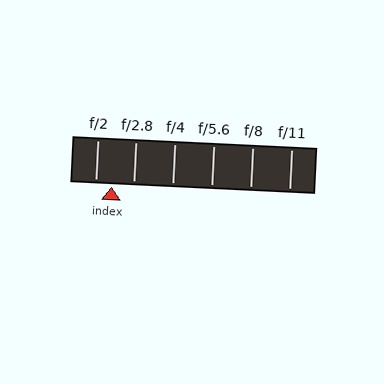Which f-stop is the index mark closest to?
The index mark is closest to f/2.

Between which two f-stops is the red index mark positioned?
The index mark is between f/2 and f/2.8.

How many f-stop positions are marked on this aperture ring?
There are 6 f-stop positions marked.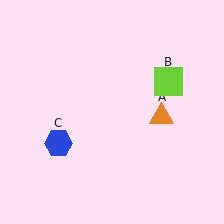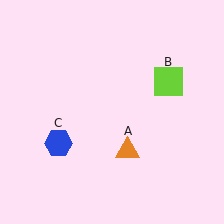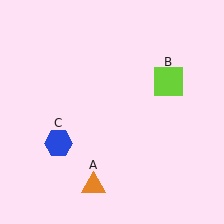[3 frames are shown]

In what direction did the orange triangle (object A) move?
The orange triangle (object A) moved down and to the left.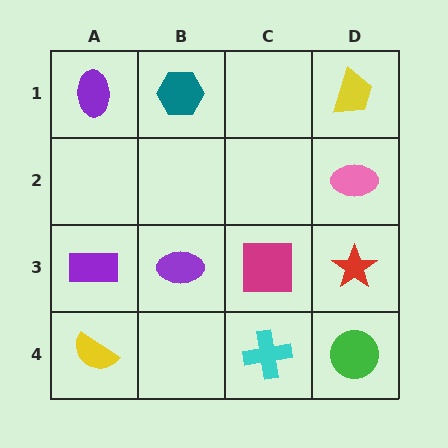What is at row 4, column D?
A green circle.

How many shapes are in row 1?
3 shapes.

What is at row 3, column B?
A purple ellipse.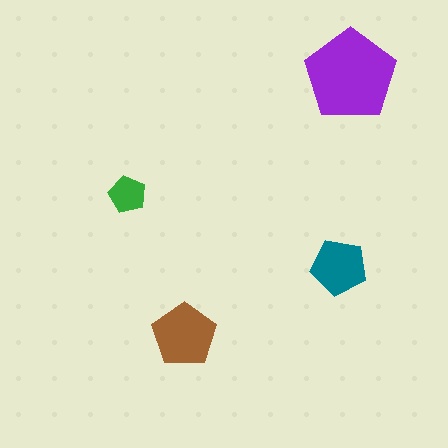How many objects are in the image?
There are 4 objects in the image.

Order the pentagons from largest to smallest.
the purple one, the brown one, the teal one, the green one.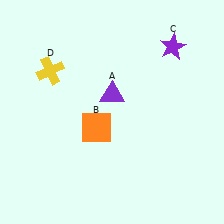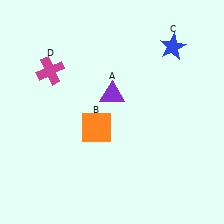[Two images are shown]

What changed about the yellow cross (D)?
In Image 1, D is yellow. In Image 2, it changed to magenta.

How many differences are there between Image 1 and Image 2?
There are 2 differences between the two images.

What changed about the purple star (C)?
In Image 1, C is purple. In Image 2, it changed to blue.